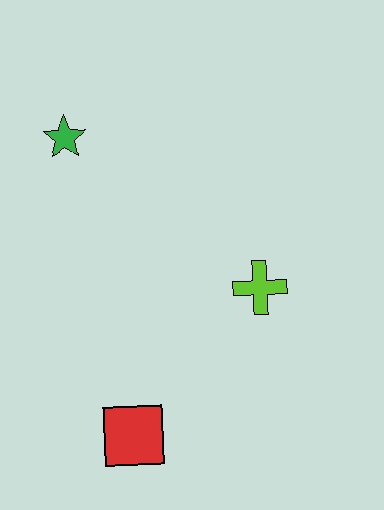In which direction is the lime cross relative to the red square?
The lime cross is above the red square.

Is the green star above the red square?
Yes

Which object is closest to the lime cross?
The red square is closest to the lime cross.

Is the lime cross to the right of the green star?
Yes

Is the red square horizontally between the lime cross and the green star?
Yes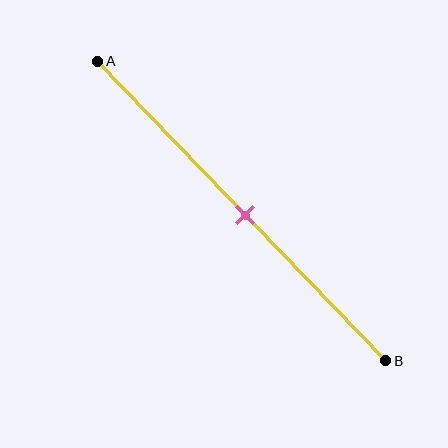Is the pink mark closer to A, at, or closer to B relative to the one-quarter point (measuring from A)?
The pink mark is closer to point B than the one-quarter point of segment AB.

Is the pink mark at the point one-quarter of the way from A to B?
No, the mark is at about 50% from A, not at the 25% one-quarter point.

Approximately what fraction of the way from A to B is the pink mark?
The pink mark is approximately 50% of the way from A to B.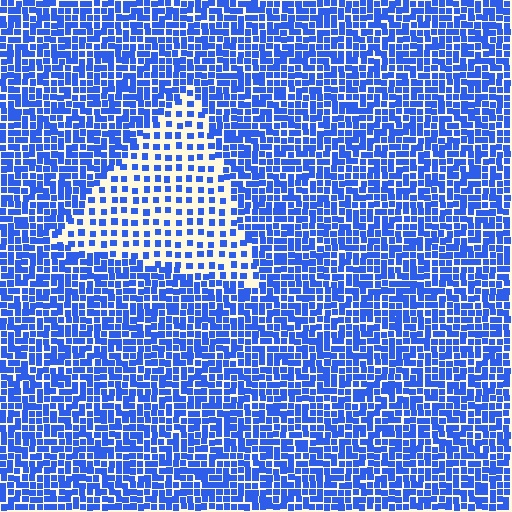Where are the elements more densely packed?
The elements are more densely packed outside the triangle boundary.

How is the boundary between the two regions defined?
The boundary is defined by a change in element density (approximately 2.3x ratio). All elements are the same color, size, and shape.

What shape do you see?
I see a triangle.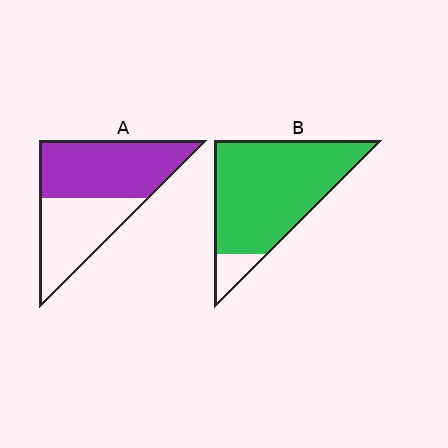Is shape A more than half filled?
Yes.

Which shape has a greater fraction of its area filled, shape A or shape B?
Shape B.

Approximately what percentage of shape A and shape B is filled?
A is approximately 55% and B is approximately 90%.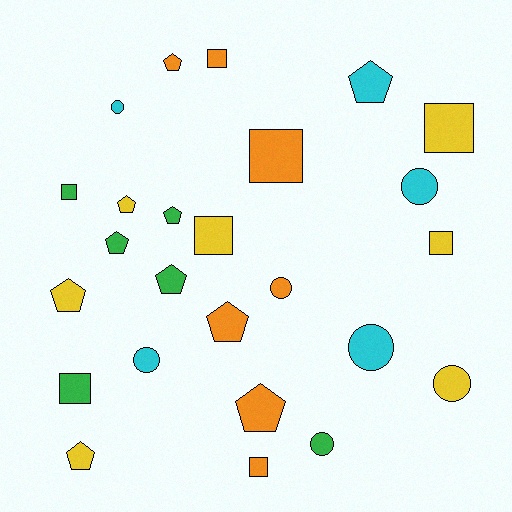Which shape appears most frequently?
Pentagon, with 10 objects.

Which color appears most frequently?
Yellow, with 7 objects.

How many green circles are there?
There is 1 green circle.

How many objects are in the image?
There are 25 objects.